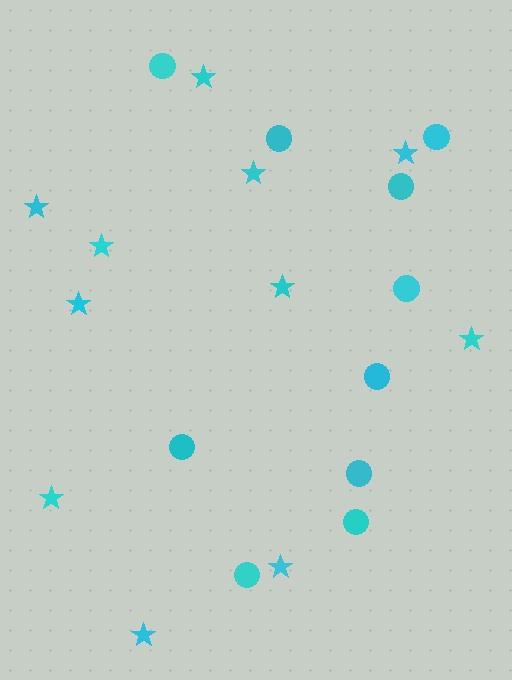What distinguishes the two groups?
There are 2 groups: one group of circles (10) and one group of stars (11).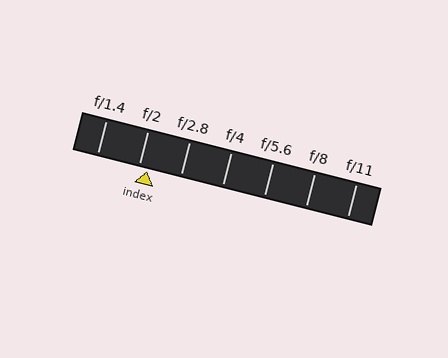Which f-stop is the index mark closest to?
The index mark is closest to f/2.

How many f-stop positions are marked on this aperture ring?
There are 7 f-stop positions marked.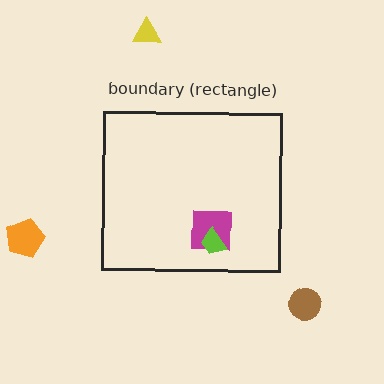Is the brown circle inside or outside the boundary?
Outside.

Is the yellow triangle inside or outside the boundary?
Outside.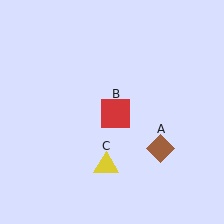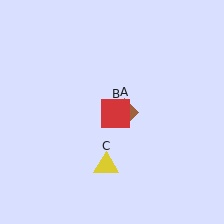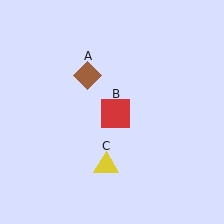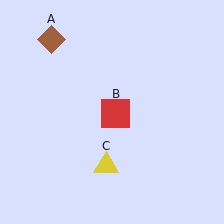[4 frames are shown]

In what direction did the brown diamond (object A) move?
The brown diamond (object A) moved up and to the left.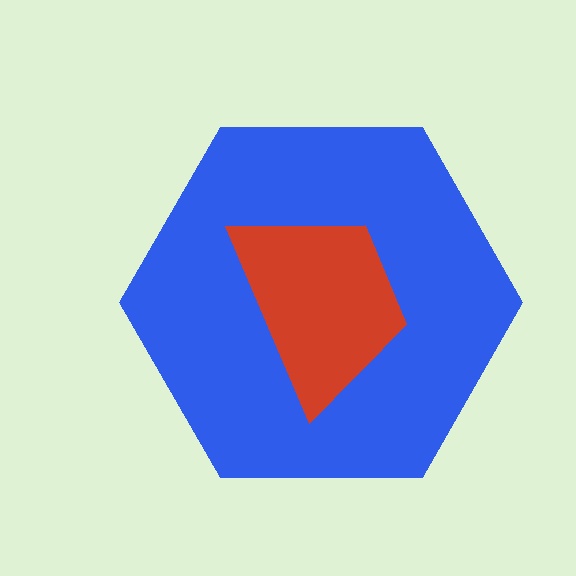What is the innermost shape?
The red trapezoid.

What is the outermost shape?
The blue hexagon.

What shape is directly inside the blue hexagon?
The red trapezoid.